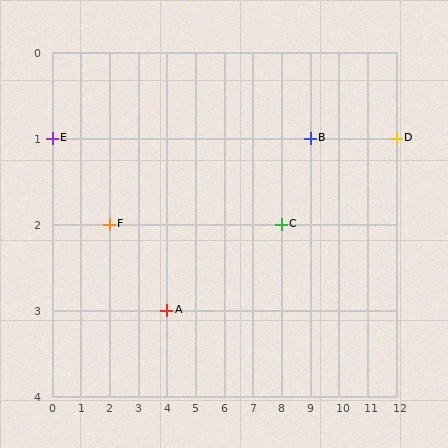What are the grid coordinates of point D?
Point D is at grid coordinates (12, 1).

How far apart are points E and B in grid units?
Points E and B are 9 columns apart.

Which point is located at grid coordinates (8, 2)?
Point C is at (8, 2).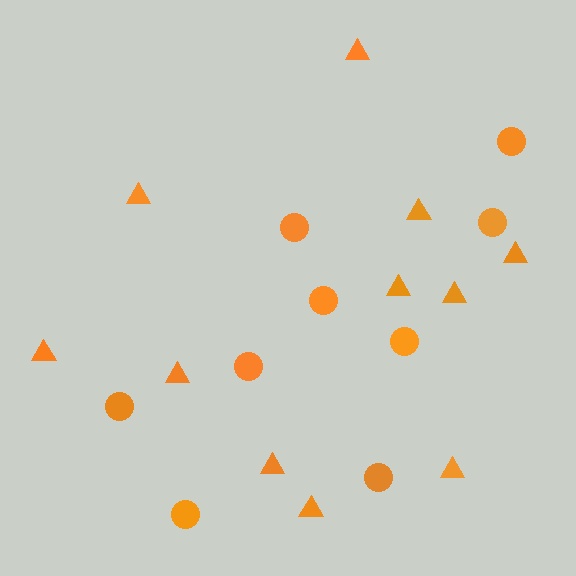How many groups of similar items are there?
There are 2 groups: one group of circles (9) and one group of triangles (11).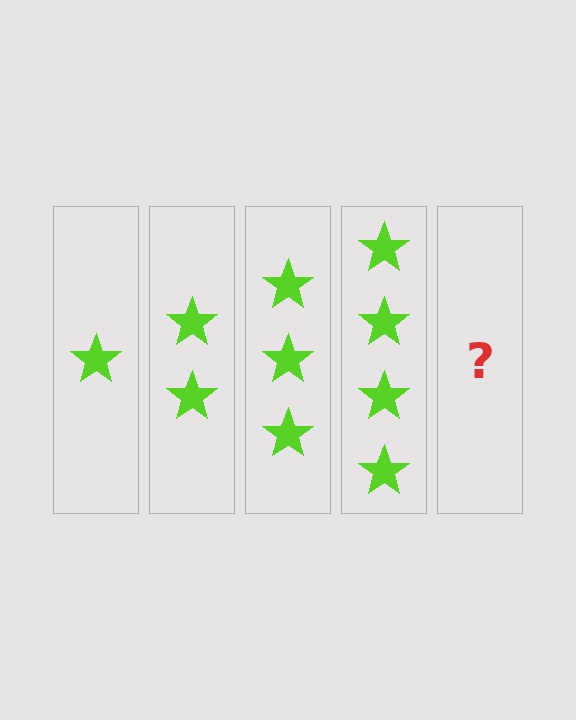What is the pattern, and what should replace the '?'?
The pattern is that each step adds one more star. The '?' should be 5 stars.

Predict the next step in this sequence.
The next step is 5 stars.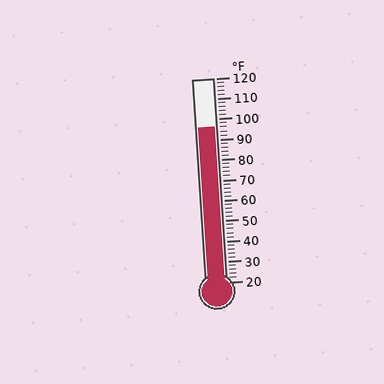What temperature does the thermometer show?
The thermometer shows approximately 96°F.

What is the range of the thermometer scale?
The thermometer scale ranges from 20°F to 120°F.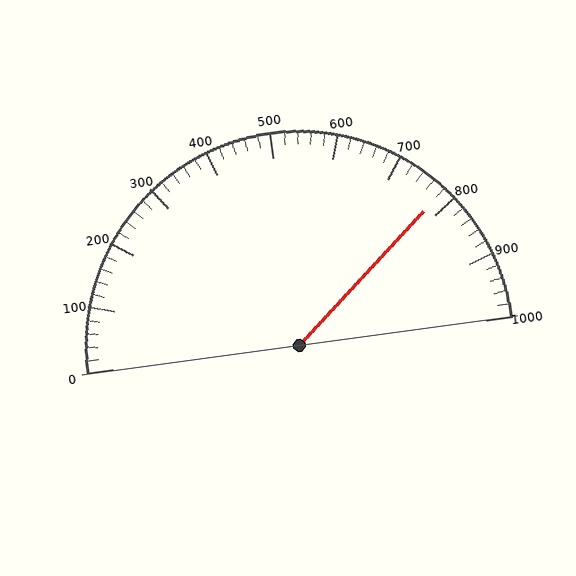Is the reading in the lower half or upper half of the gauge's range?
The reading is in the upper half of the range (0 to 1000).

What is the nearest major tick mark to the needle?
The nearest major tick mark is 800.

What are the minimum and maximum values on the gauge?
The gauge ranges from 0 to 1000.